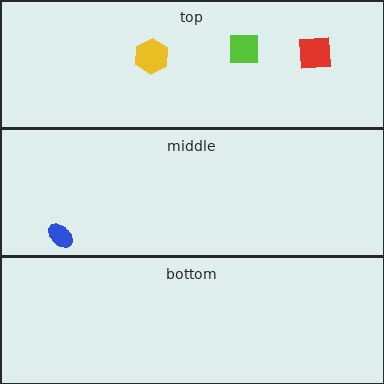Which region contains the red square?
The top region.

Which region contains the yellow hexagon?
The top region.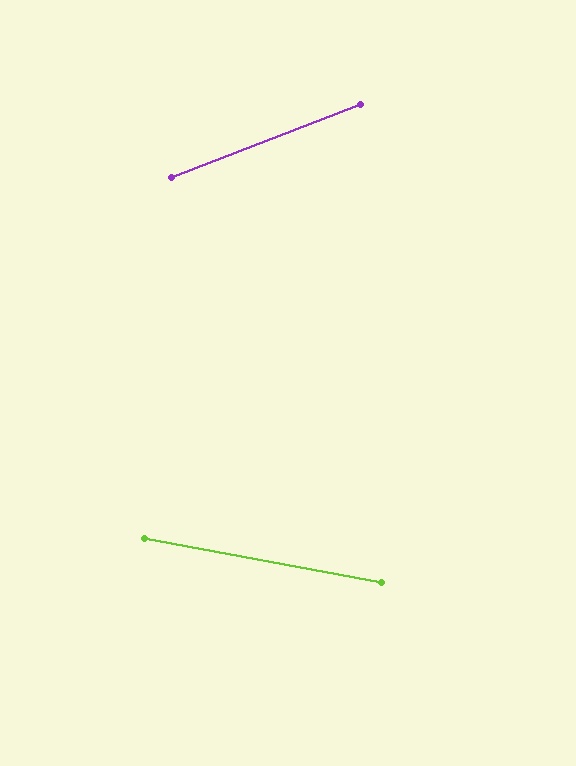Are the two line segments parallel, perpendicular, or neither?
Neither parallel nor perpendicular — they differ by about 32°.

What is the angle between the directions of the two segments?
Approximately 32 degrees.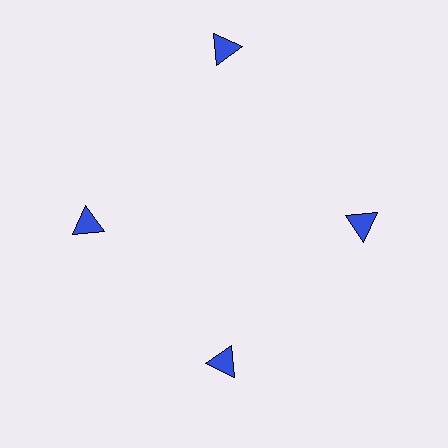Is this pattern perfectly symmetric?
No. The 4 blue triangles are arranged in a ring, but one element near the 12 o'clock position is pushed outward from the center, breaking the 4-fold rotational symmetry.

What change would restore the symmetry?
The symmetry would be restored by moving it inward, back onto the ring so that all 4 triangles sit at equal angles and equal distance from the center.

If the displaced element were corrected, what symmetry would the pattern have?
It would have 4-fold rotational symmetry — the pattern would map onto itself every 90 degrees.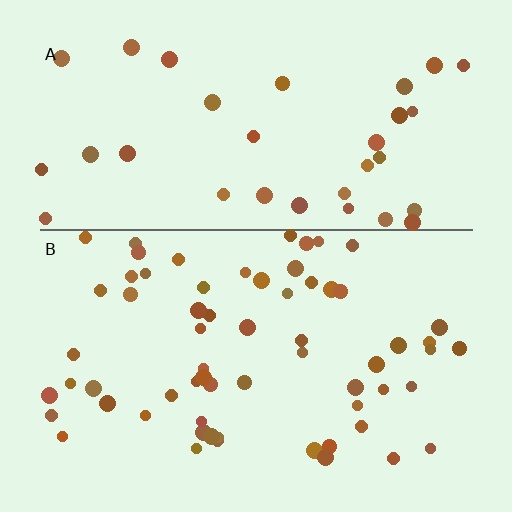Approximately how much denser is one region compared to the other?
Approximately 1.9× — region B over region A.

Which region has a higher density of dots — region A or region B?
B (the bottom).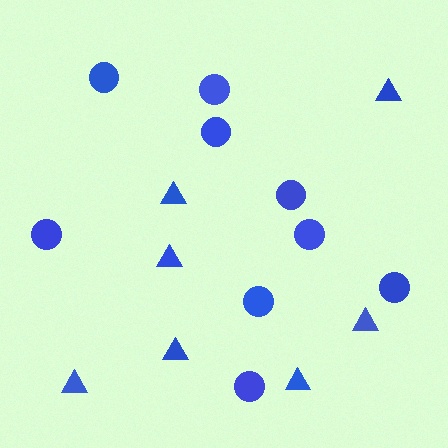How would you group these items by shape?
There are 2 groups: one group of circles (9) and one group of triangles (7).